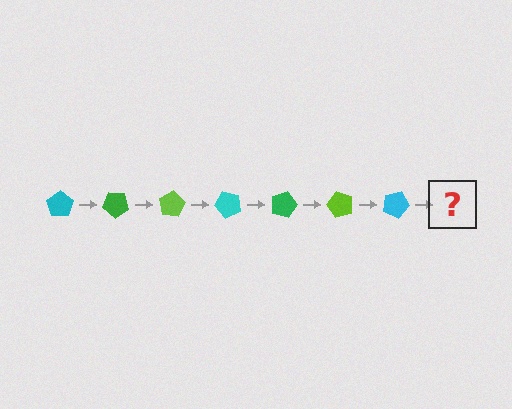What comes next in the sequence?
The next element should be a green pentagon, rotated 280 degrees from the start.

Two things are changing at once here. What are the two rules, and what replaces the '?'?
The two rules are that it rotates 40 degrees each step and the color cycles through cyan, green, and lime. The '?' should be a green pentagon, rotated 280 degrees from the start.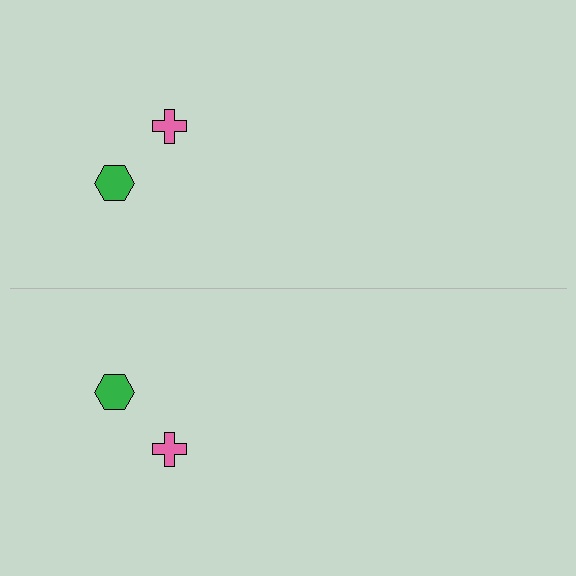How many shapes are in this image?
There are 4 shapes in this image.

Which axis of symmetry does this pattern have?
The pattern has a horizontal axis of symmetry running through the center of the image.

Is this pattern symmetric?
Yes, this pattern has bilateral (reflection) symmetry.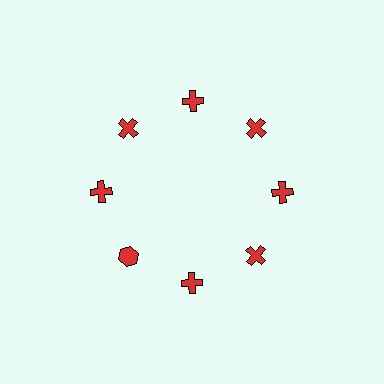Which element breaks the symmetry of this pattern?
The red hexagon at roughly the 8 o'clock position breaks the symmetry. All other shapes are red crosses.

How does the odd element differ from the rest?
It has a different shape: hexagon instead of cross.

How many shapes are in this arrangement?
There are 8 shapes arranged in a ring pattern.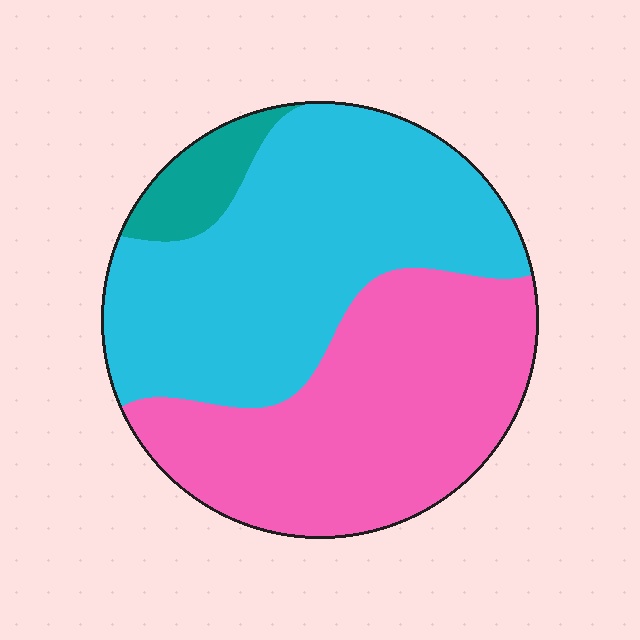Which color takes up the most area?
Cyan, at roughly 50%.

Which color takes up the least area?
Teal, at roughly 5%.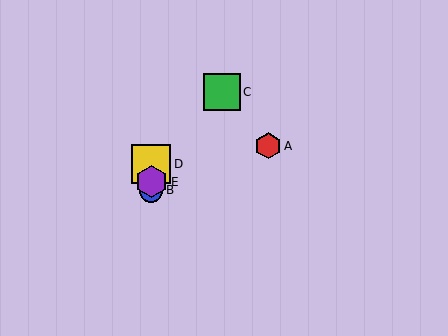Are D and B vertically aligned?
Yes, both are at x≈151.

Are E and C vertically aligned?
No, E is at x≈151 and C is at x≈222.